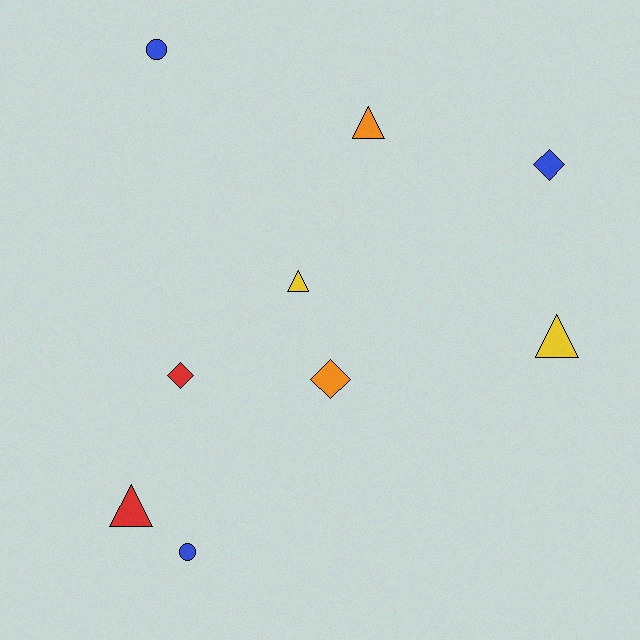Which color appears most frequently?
Blue, with 3 objects.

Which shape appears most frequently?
Triangle, with 4 objects.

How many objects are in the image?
There are 9 objects.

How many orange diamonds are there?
There is 1 orange diamond.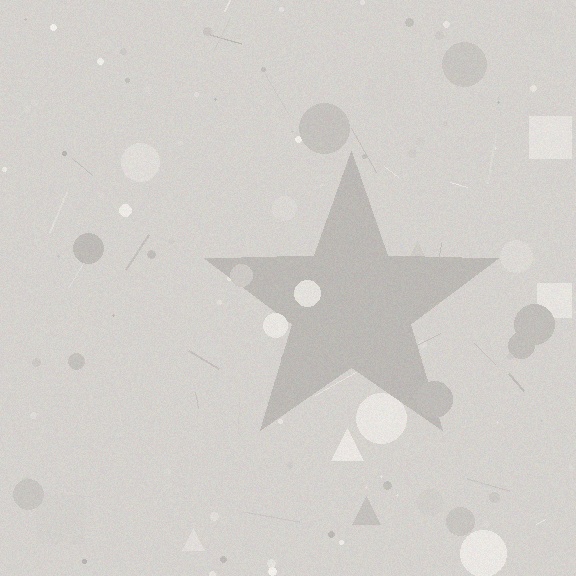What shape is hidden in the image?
A star is hidden in the image.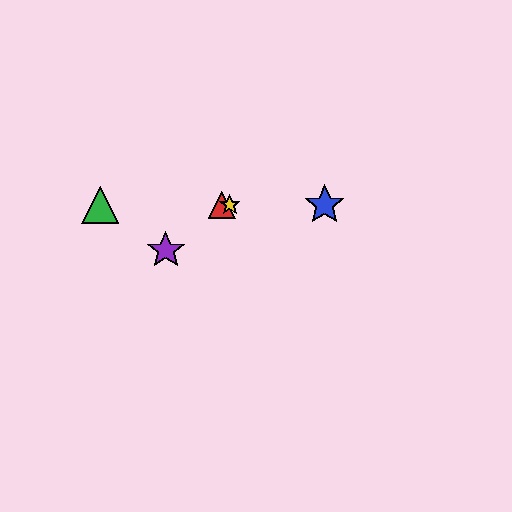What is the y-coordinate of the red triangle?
The red triangle is at y≈205.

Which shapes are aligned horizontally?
The red triangle, the blue star, the green triangle, the yellow star are aligned horizontally.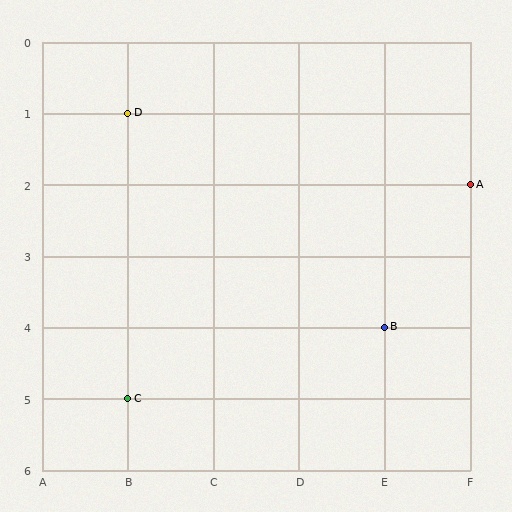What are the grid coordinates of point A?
Point A is at grid coordinates (F, 2).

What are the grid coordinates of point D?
Point D is at grid coordinates (B, 1).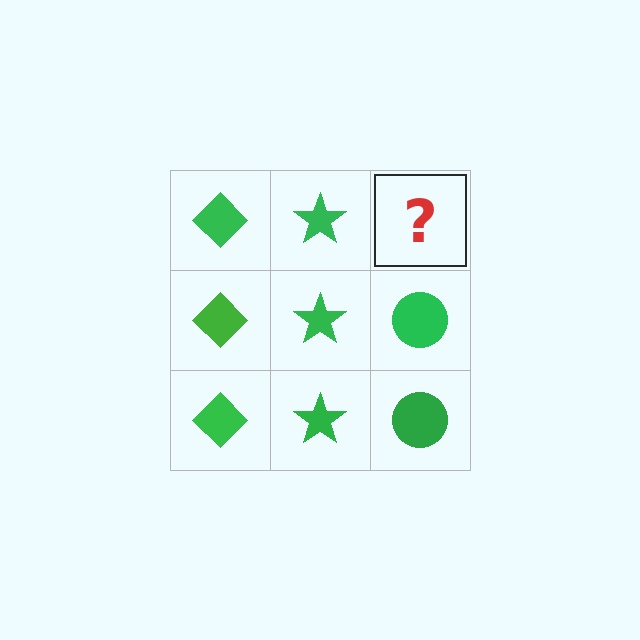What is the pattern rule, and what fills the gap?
The rule is that each column has a consistent shape. The gap should be filled with a green circle.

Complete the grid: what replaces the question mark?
The question mark should be replaced with a green circle.